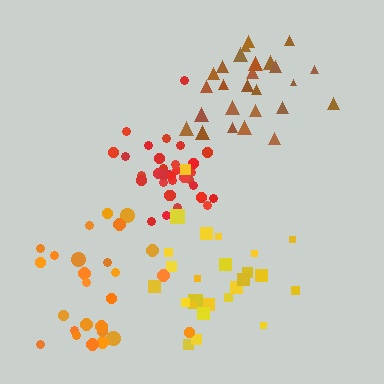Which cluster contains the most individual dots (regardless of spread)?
Red (33).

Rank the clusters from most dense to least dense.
red, brown, yellow, orange.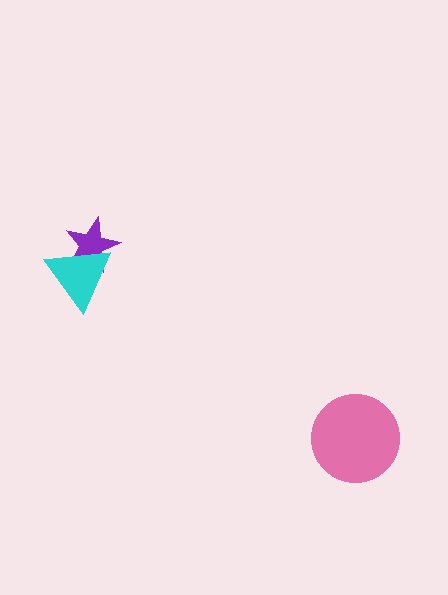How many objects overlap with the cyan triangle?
1 object overlaps with the cyan triangle.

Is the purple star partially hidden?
Yes, it is partially covered by another shape.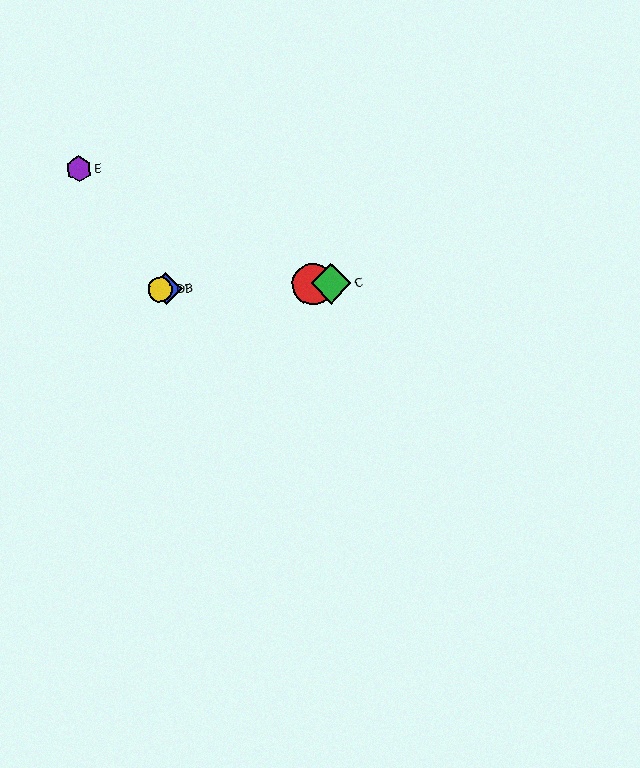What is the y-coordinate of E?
Object E is at y≈169.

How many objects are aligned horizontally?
4 objects (A, B, C, D) are aligned horizontally.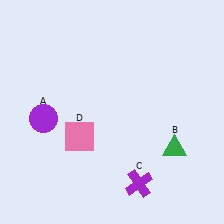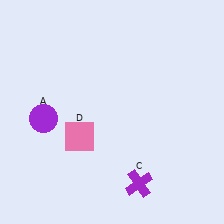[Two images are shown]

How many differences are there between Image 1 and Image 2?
There is 1 difference between the two images.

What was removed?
The green triangle (B) was removed in Image 2.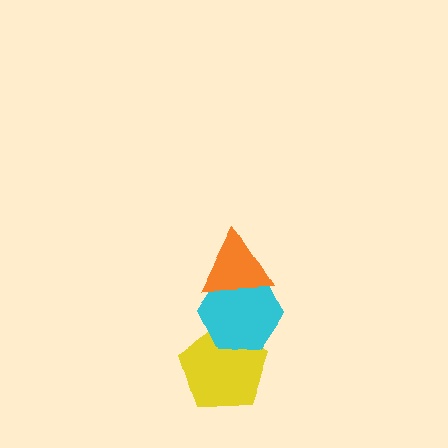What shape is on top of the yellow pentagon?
The cyan hexagon is on top of the yellow pentagon.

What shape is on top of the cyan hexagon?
The orange triangle is on top of the cyan hexagon.